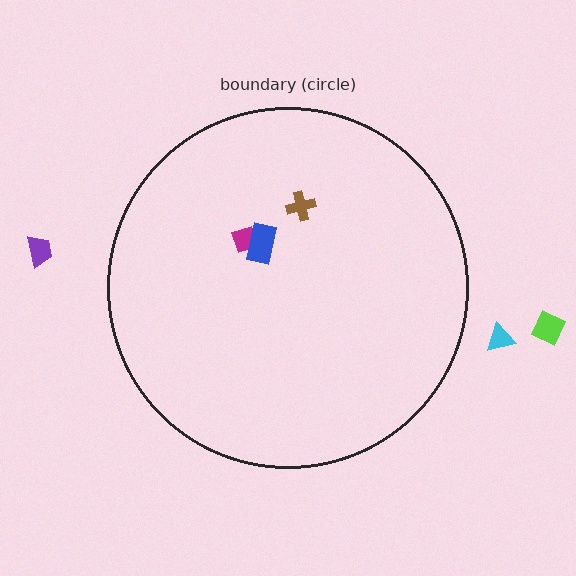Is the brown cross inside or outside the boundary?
Inside.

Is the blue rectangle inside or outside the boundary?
Inside.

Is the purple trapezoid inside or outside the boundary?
Outside.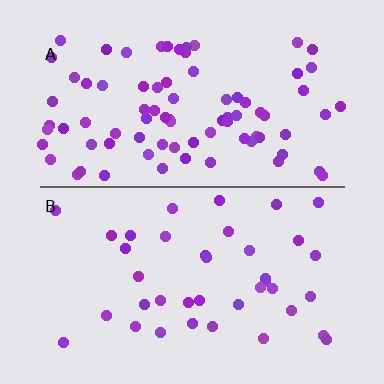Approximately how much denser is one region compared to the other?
Approximately 2.1× — region A over region B.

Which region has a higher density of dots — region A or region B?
A (the top).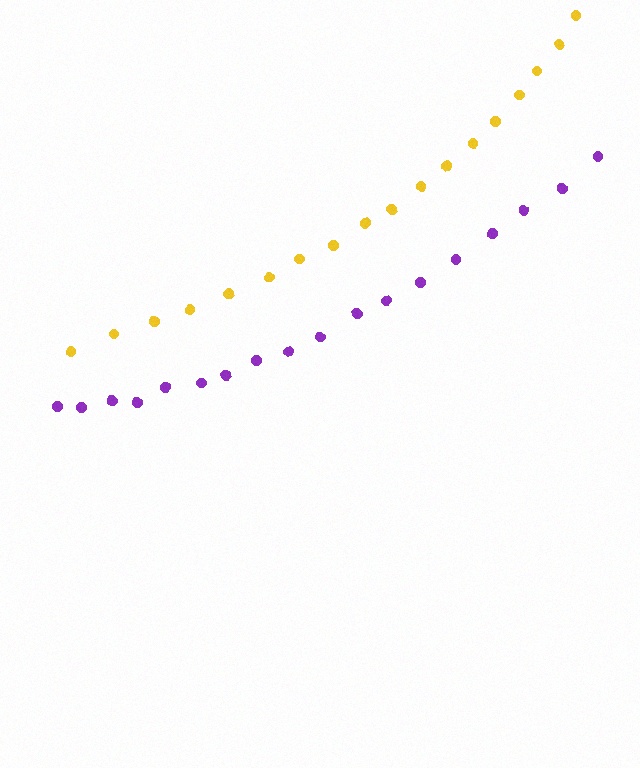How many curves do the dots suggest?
There are 2 distinct paths.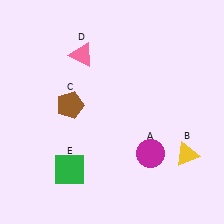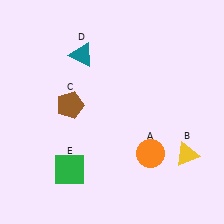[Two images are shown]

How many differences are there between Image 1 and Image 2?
There are 2 differences between the two images.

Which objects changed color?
A changed from magenta to orange. D changed from pink to teal.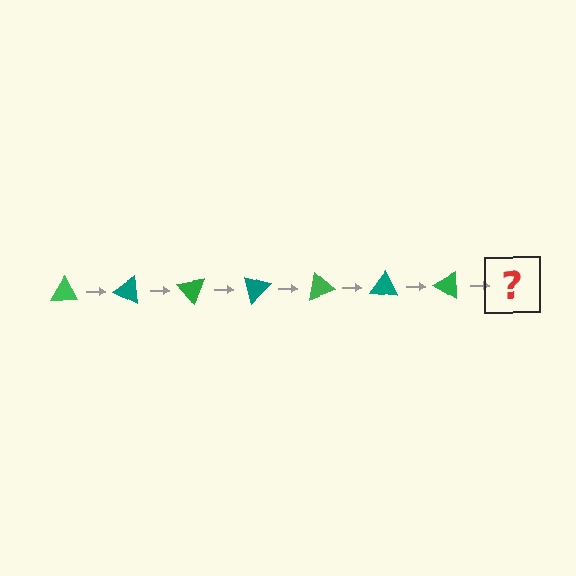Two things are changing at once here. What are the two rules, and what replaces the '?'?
The two rules are that it rotates 25 degrees each step and the color cycles through green and teal. The '?' should be a teal triangle, rotated 175 degrees from the start.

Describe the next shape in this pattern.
It should be a teal triangle, rotated 175 degrees from the start.